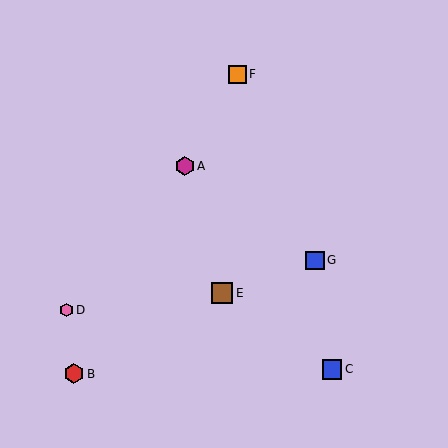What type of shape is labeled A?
Shape A is a magenta hexagon.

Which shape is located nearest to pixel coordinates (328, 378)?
The blue square (labeled C) at (332, 369) is nearest to that location.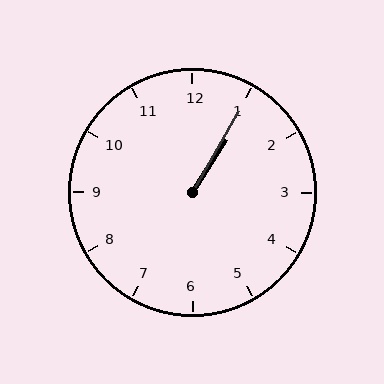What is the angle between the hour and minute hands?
Approximately 2 degrees.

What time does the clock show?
1:05.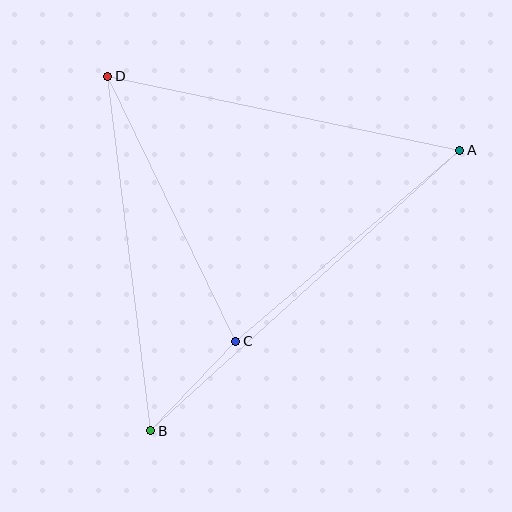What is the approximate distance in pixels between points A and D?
The distance between A and D is approximately 359 pixels.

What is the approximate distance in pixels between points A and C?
The distance between A and C is approximately 294 pixels.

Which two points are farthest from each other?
Points A and B are farthest from each other.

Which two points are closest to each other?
Points B and C are closest to each other.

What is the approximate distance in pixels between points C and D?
The distance between C and D is approximately 294 pixels.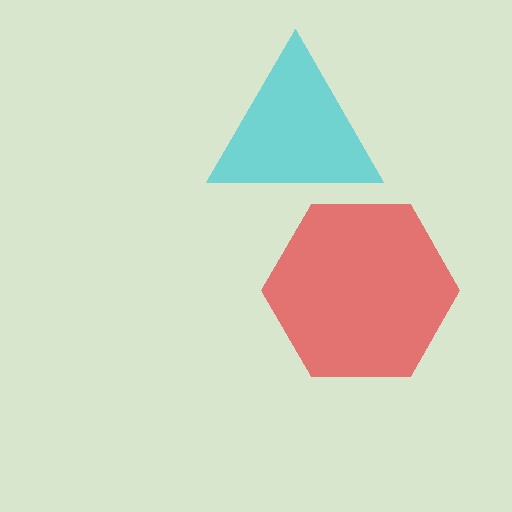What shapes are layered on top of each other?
The layered shapes are: a cyan triangle, a red hexagon.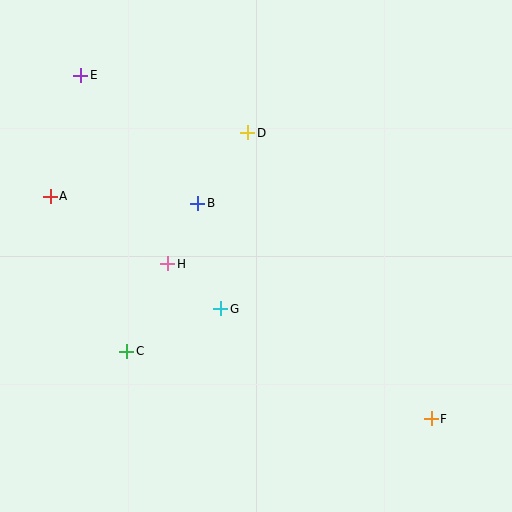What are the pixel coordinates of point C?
Point C is at (127, 351).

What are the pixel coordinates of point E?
Point E is at (81, 75).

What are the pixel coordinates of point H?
Point H is at (168, 264).